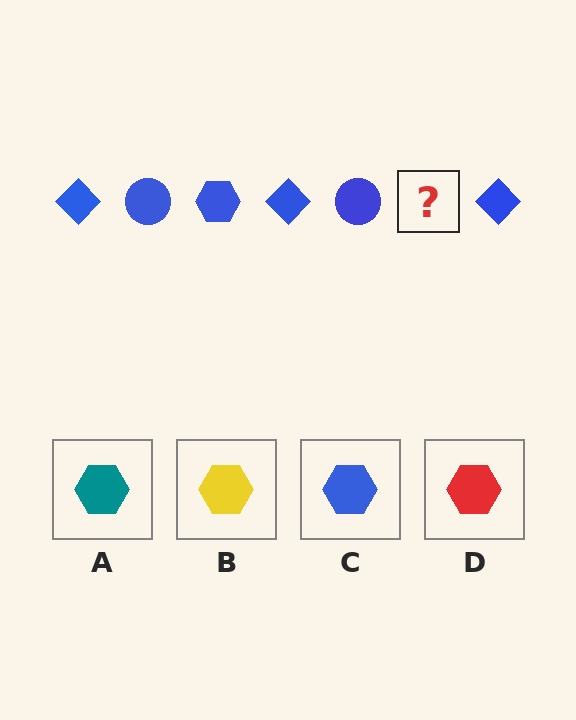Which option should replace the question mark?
Option C.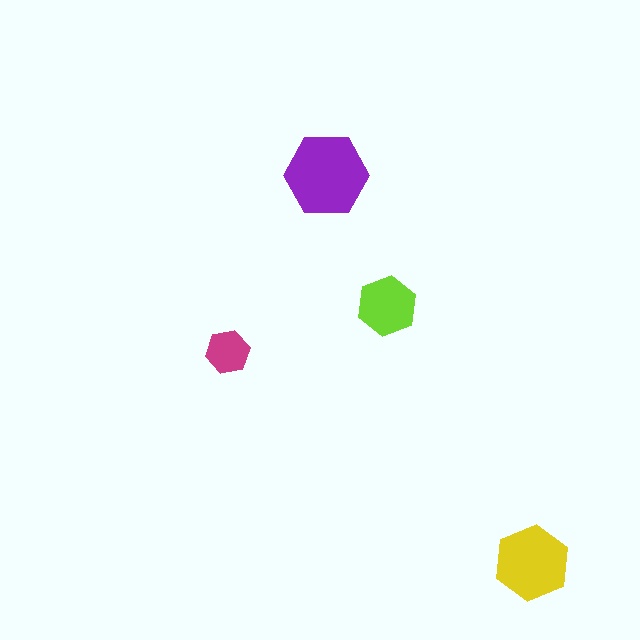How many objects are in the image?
There are 4 objects in the image.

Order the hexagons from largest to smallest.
the purple one, the yellow one, the lime one, the magenta one.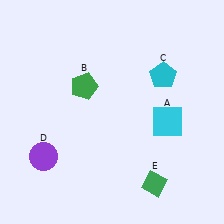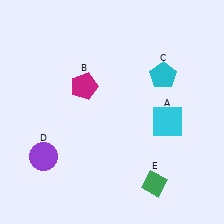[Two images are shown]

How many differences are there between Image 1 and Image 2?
There is 1 difference between the two images.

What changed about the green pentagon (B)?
In Image 1, B is green. In Image 2, it changed to magenta.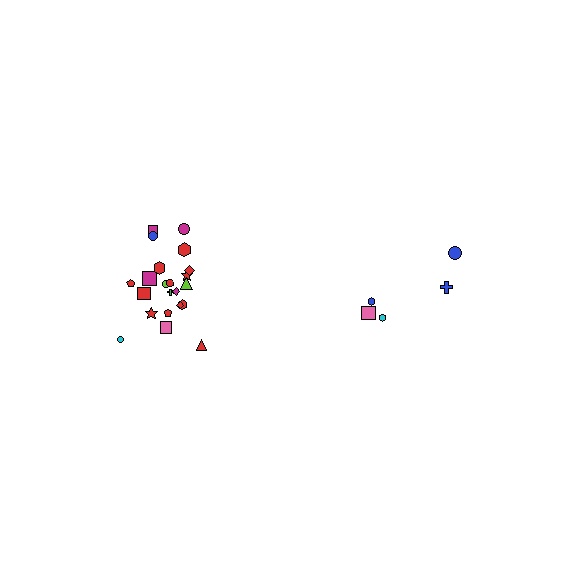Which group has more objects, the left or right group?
The left group.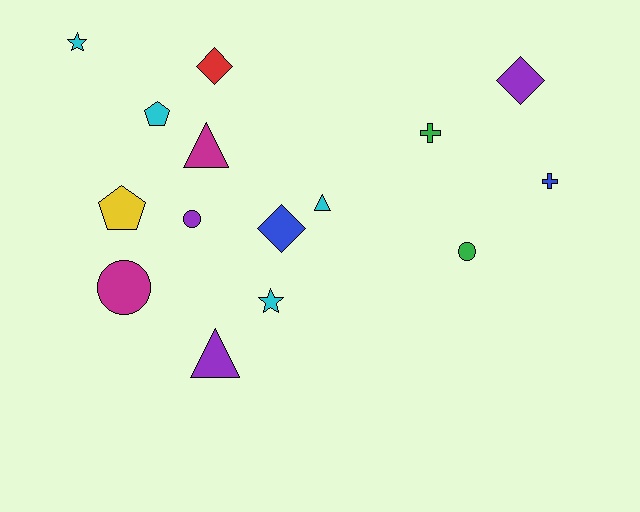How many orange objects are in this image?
There are no orange objects.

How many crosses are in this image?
There are 2 crosses.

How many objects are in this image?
There are 15 objects.